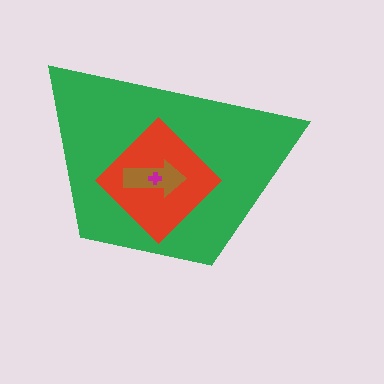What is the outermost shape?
The green trapezoid.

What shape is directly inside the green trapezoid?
The red diamond.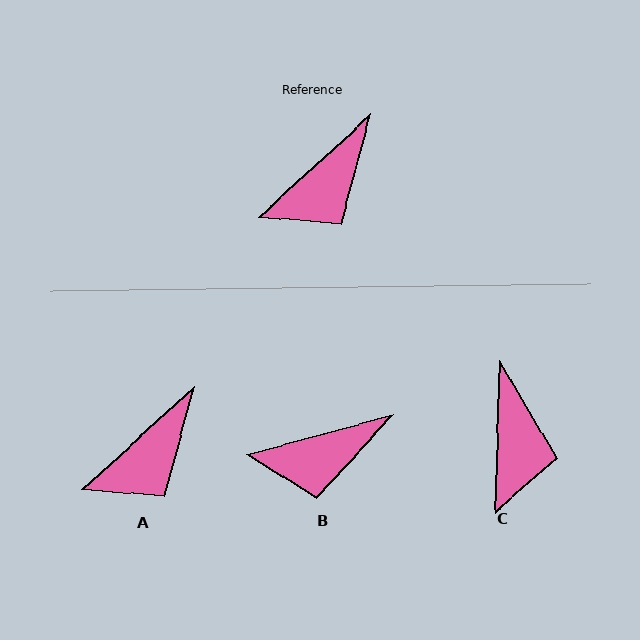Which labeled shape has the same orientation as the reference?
A.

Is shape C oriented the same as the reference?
No, it is off by about 46 degrees.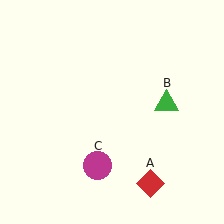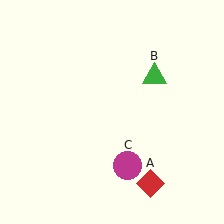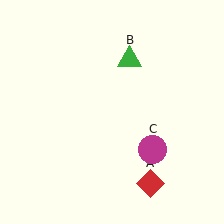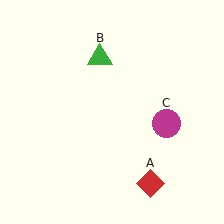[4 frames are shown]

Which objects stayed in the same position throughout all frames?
Red diamond (object A) remained stationary.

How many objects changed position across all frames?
2 objects changed position: green triangle (object B), magenta circle (object C).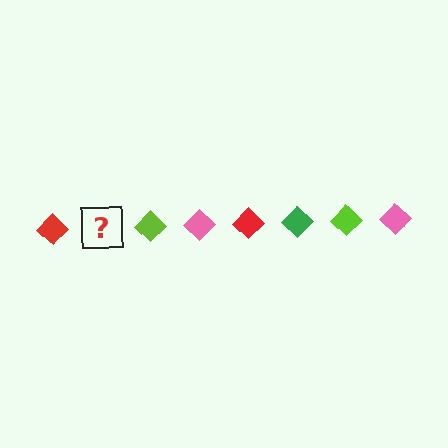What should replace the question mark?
The question mark should be replaced with a green diamond.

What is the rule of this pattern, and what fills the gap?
The rule is that the pattern cycles through red, green, lime, pink diamonds. The gap should be filled with a green diamond.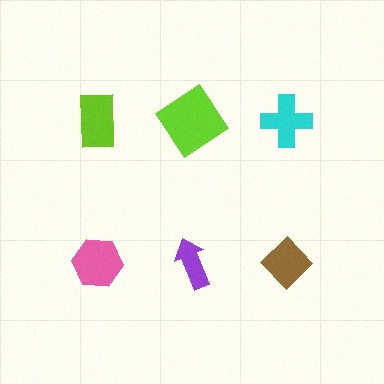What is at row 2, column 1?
A pink hexagon.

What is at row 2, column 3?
A brown diamond.